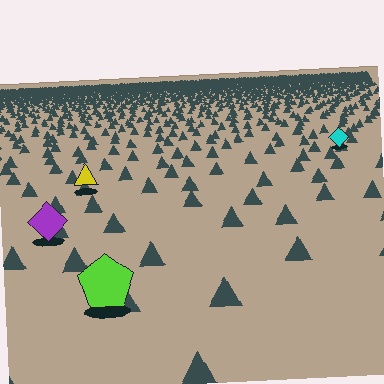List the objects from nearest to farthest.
From nearest to farthest: the lime pentagon, the purple diamond, the yellow triangle, the cyan diamond.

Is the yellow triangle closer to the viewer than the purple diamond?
No. The purple diamond is closer — you can tell from the texture gradient: the ground texture is coarser near it.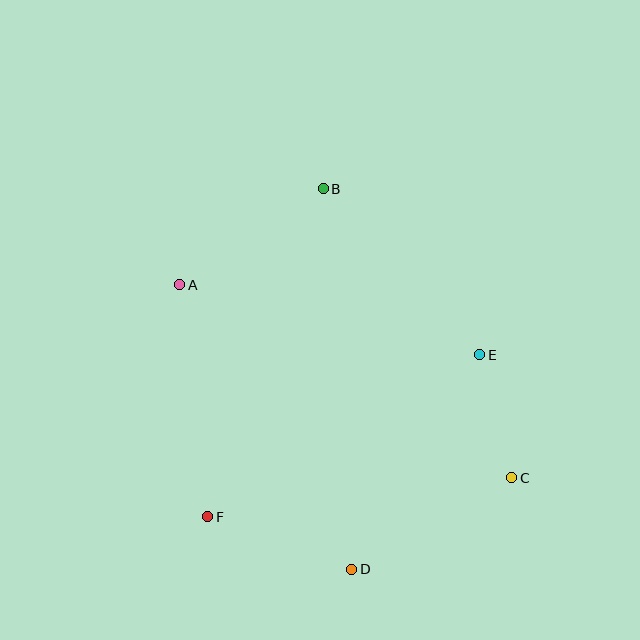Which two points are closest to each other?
Points C and E are closest to each other.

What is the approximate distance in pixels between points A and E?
The distance between A and E is approximately 308 pixels.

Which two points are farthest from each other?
Points A and C are farthest from each other.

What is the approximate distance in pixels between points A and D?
The distance between A and D is approximately 332 pixels.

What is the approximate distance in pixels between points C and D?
The distance between C and D is approximately 185 pixels.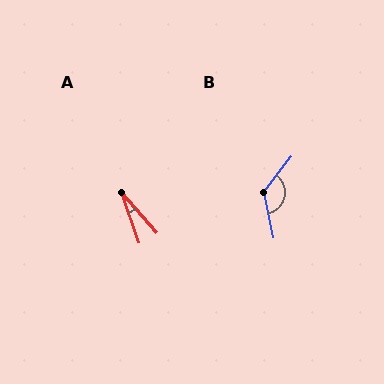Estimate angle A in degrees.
Approximately 22 degrees.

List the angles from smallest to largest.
A (22°), B (130°).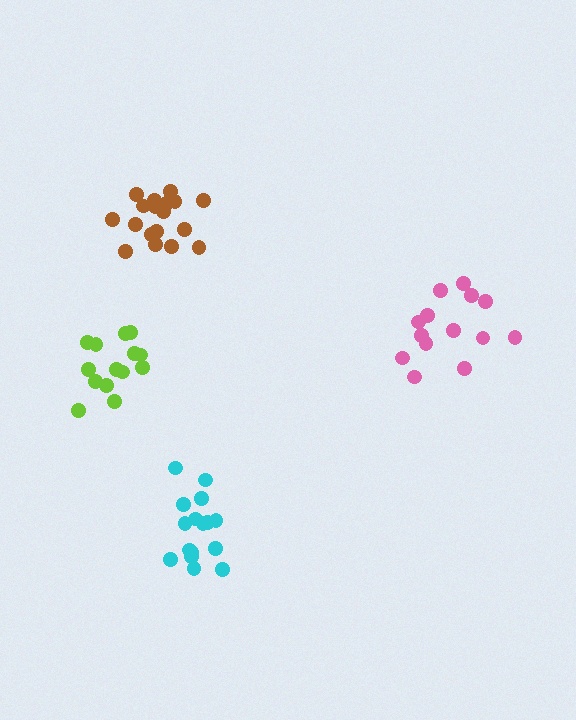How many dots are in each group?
Group 1: 16 dots, Group 2: 14 dots, Group 3: 18 dots, Group 4: 14 dots (62 total).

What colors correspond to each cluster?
The clusters are colored: cyan, lime, brown, pink.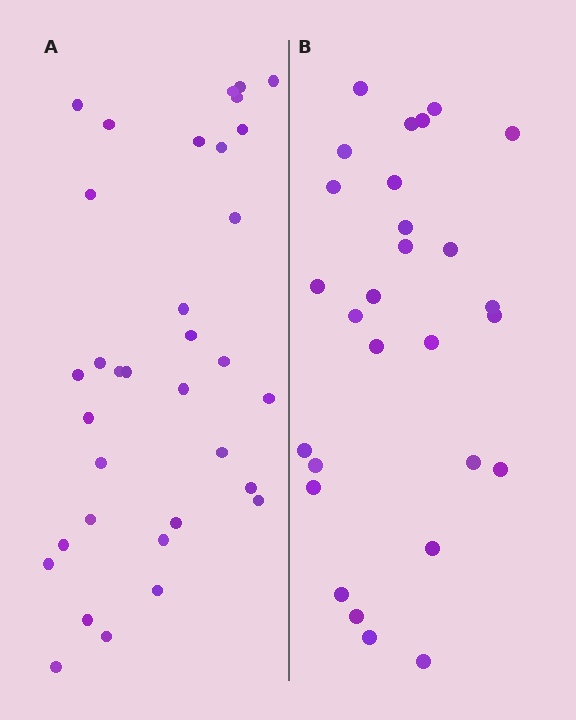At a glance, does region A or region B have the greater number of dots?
Region A (the left region) has more dots.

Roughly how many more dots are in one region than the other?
Region A has about 6 more dots than region B.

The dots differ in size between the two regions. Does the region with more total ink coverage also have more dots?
No. Region B has more total ink coverage because its dots are larger, but region A actually contains more individual dots. Total area can be misleading — the number of items is what matters here.